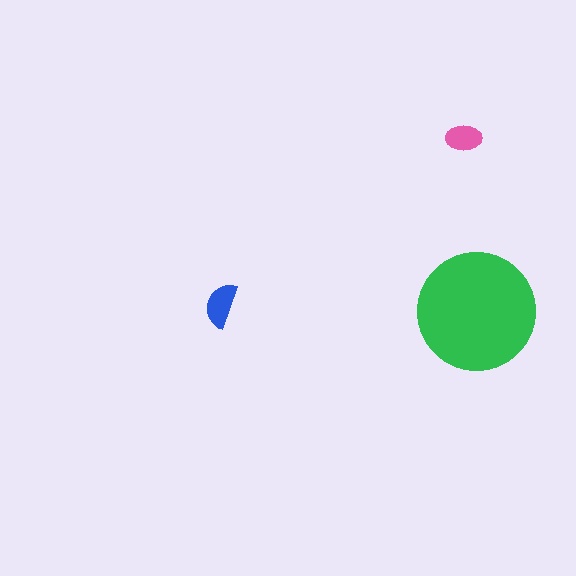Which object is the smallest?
The pink ellipse.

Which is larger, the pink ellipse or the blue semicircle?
The blue semicircle.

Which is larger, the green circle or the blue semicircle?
The green circle.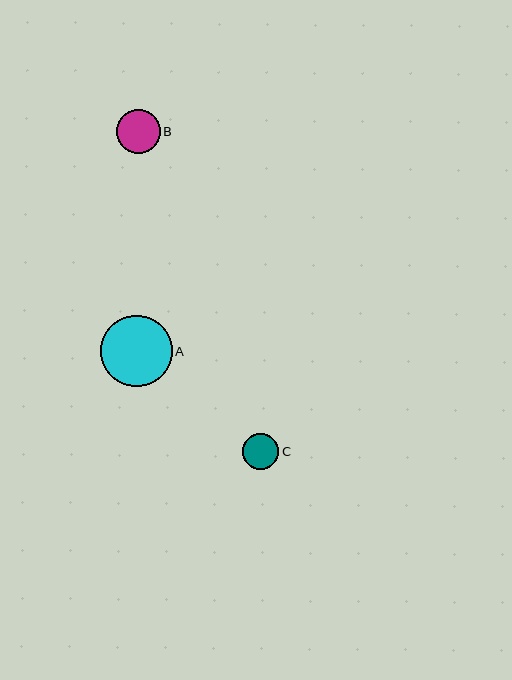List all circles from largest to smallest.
From largest to smallest: A, B, C.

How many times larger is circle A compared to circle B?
Circle A is approximately 1.6 times the size of circle B.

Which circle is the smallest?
Circle C is the smallest with a size of approximately 36 pixels.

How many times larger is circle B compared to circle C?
Circle B is approximately 1.2 times the size of circle C.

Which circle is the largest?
Circle A is the largest with a size of approximately 71 pixels.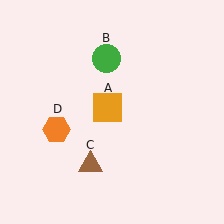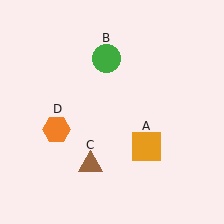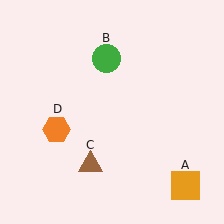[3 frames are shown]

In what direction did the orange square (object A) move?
The orange square (object A) moved down and to the right.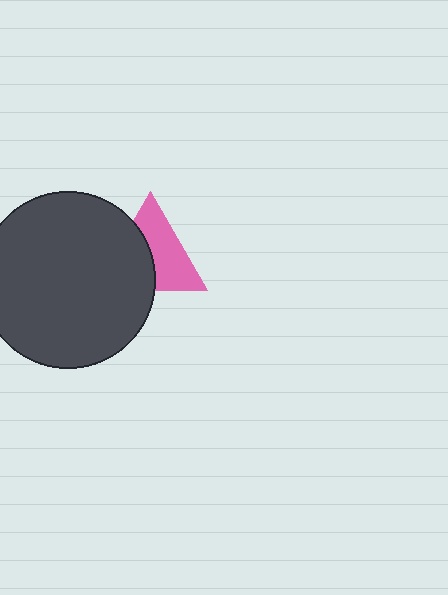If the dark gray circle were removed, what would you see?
You would see the complete pink triangle.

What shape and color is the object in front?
The object in front is a dark gray circle.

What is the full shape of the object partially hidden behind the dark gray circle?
The partially hidden object is a pink triangle.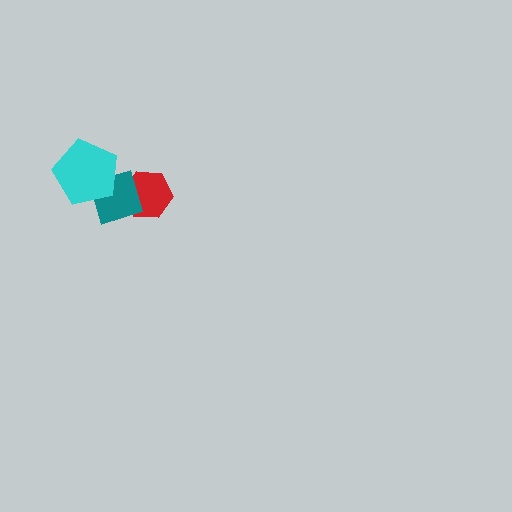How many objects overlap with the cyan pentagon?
1 object overlaps with the cyan pentagon.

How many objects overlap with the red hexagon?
1 object overlaps with the red hexagon.